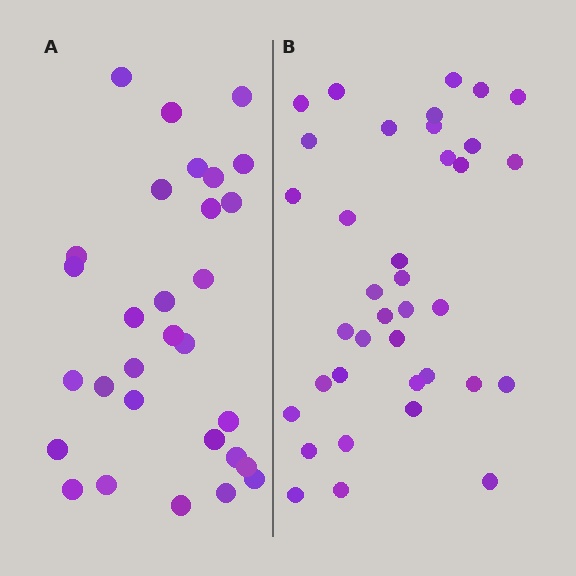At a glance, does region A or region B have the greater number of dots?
Region B (the right region) has more dots.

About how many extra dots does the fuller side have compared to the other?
Region B has roughly 8 or so more dots than region A.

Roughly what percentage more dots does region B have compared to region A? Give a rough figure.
About 25% more.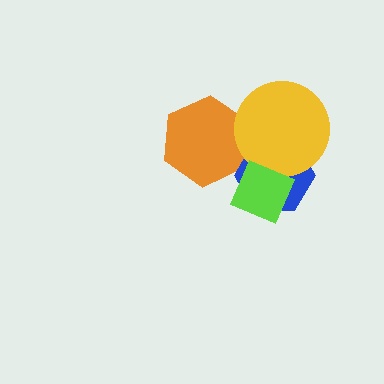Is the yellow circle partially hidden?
Yes, it is partially covered by another shape.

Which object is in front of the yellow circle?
The lime diamond is in front of the yellow circle.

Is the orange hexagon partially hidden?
Yes, it is partially covered by another shape.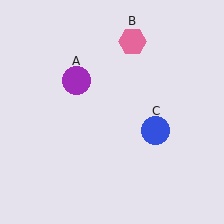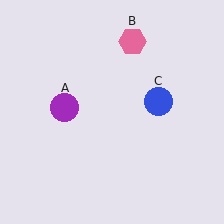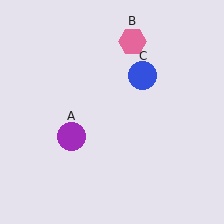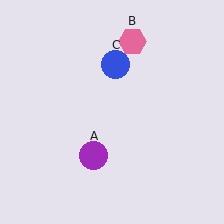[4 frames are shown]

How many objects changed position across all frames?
2 objects changed position: purple circle (object A), blue circle (object C).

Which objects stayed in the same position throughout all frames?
Pink hexagon (object B) remained stationary.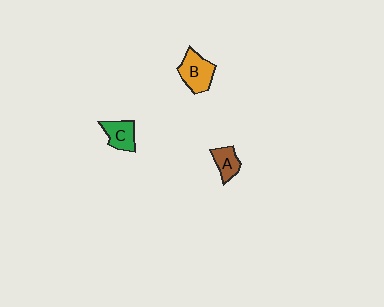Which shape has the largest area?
Shape B (orange).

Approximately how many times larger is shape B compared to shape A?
Approximately 1.6 times.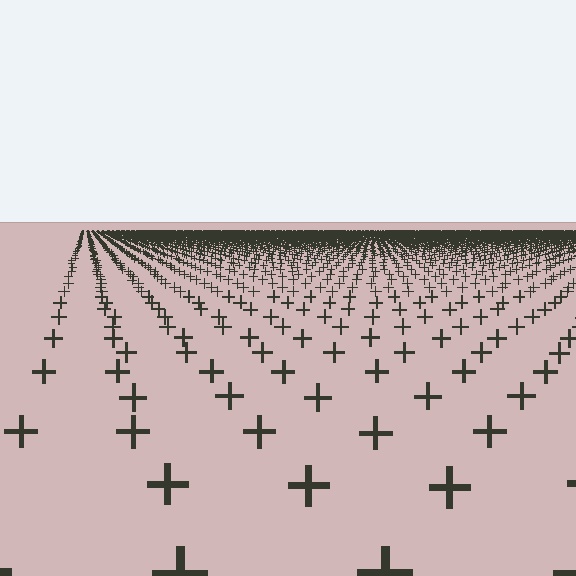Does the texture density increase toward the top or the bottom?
Density increases toward the top.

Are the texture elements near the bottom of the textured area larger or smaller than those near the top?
Larger. Near the bottom, elements are closer to the viewer and appear at a bigger on-screen size.